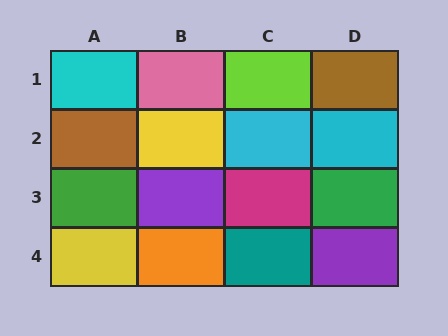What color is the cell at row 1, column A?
Cyan.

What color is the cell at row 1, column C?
Lime.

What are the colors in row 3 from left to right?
Green, purple, magenta, green.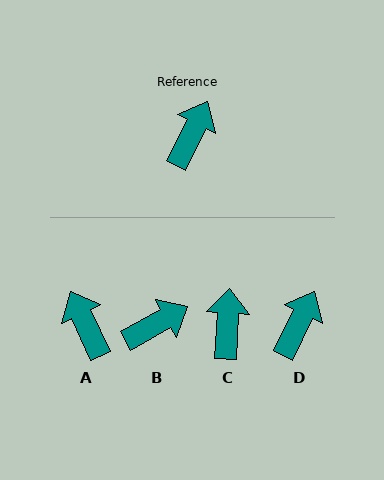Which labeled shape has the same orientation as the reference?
D.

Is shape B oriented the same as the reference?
No, it is off by about 34 degrees.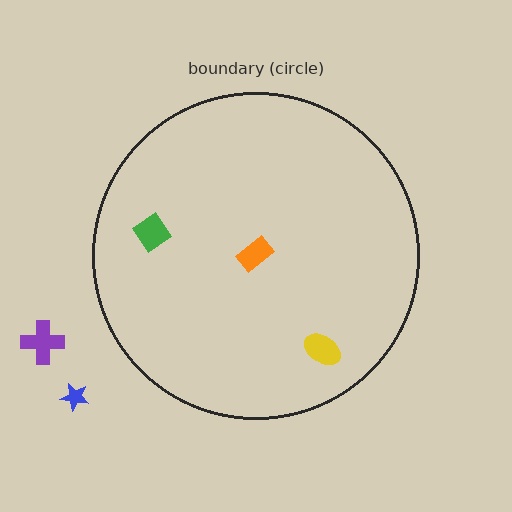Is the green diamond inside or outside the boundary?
Inside.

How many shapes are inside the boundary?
3 inside, 2 outside.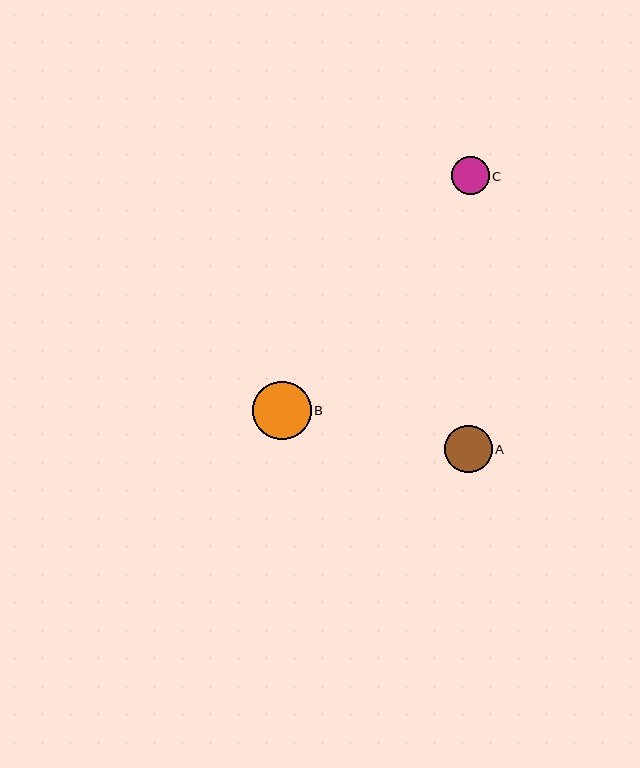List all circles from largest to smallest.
From largest to smallest: B, A, C.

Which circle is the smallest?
Circle C is the smallest with a size of approximately 38 pixels.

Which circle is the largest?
Circle B is the largest with a size of approximately 58 pixels.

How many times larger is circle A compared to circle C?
Circle A is approximately 1.3 times the size of circle C.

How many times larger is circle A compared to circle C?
Circle A is approximately 1.3 times the size of circle C.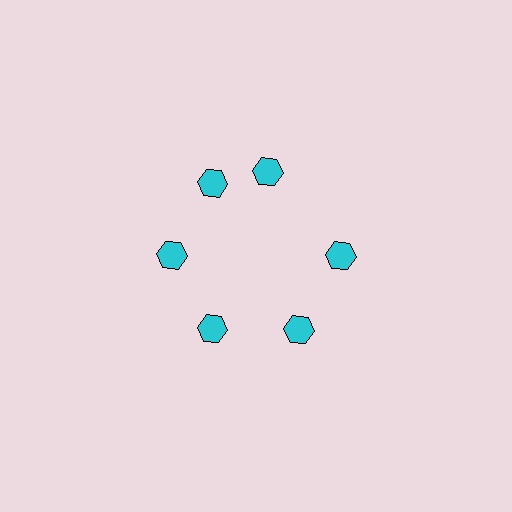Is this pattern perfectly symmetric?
No. The 6 cyan hexagons are arranged in a ring, but one element near the 1 o'clock position is rotated out of alignment along the ring, breaking the 6-fold rotational symmetry.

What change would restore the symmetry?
The symmetry would be restored by rotating it back into even spacing with its neighbors so that all 6 hexagons sit at equal angles and equal distance from the center.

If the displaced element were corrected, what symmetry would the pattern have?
It would have 6-fold rotational symmetry — the pattern would map onto itself every 60 degrees.